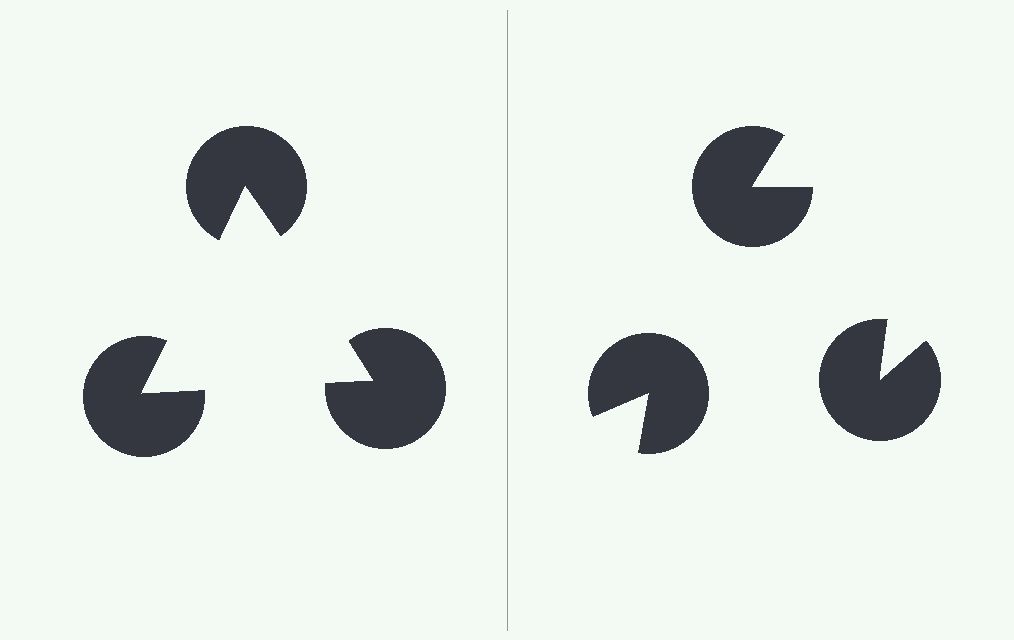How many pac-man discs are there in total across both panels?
6 — 3 on each side.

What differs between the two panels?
The pac-man discs are positioned identically on both sides; only the wedge orientations differ. On the left they align to a triangle; on the right they are misaligned.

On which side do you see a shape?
An illusory triangle appears on the left side. On the right side the wedge cuts are rotated, so no coherent shape forms.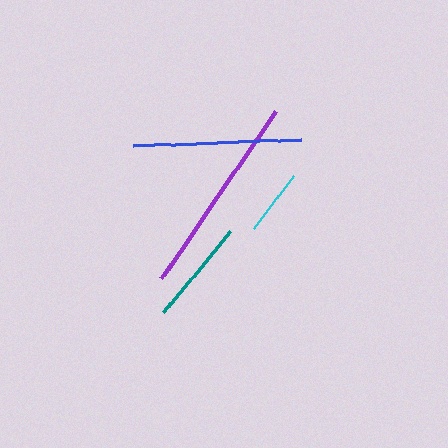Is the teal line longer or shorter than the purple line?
The purple line is longer than the teal line.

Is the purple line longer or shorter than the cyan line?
The purple line is longer than the cyan line.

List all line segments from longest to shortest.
From longest to shortest: purple, blue, teal, cyan.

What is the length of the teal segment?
The teal segment is approximately 105 pixels long.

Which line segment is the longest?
The purple line is the longest at approximately 203 pixels.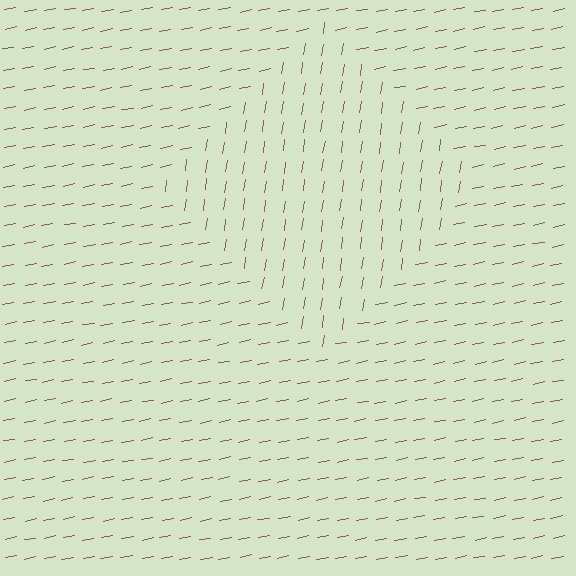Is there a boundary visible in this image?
Yes, there is a texture boundary formed by a change in line orientation.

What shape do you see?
I see a diamond.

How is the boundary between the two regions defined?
The boundary is defined purely by a change in line orientation (approximately 69 degrees difference). All lines are the same color and thickness.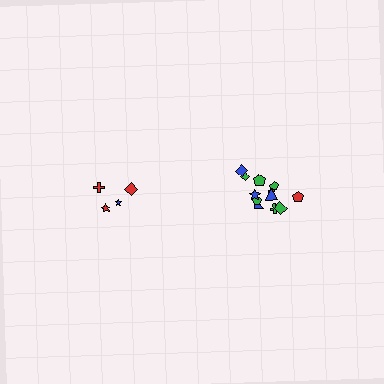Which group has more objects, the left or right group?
The right group.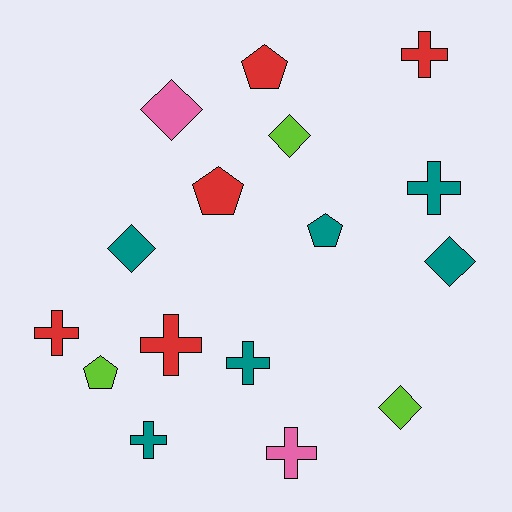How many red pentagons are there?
There are 2 red pentagons.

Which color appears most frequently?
Teal, with 6 objects.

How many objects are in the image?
There are 16 objects.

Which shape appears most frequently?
Cross, with 7 objects.